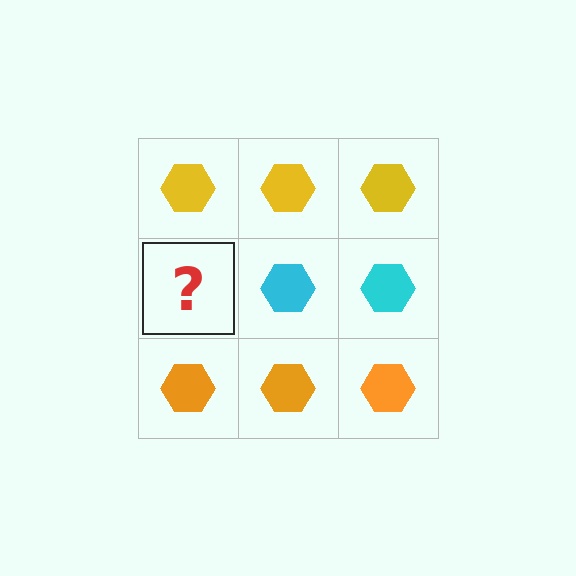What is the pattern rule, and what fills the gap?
The rule is that each row has a consistent color. The gap should be filled with a cyan hexagon.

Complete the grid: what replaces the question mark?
The question mark should be replaced with a cyan hexagon.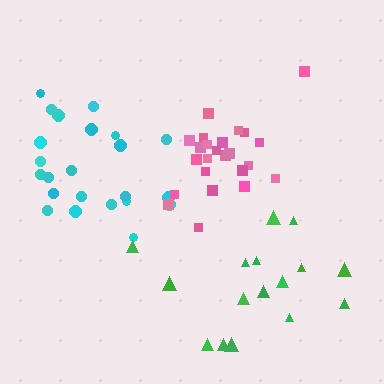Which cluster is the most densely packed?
Pink.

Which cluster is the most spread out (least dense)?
Green.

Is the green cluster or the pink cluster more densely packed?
Pink.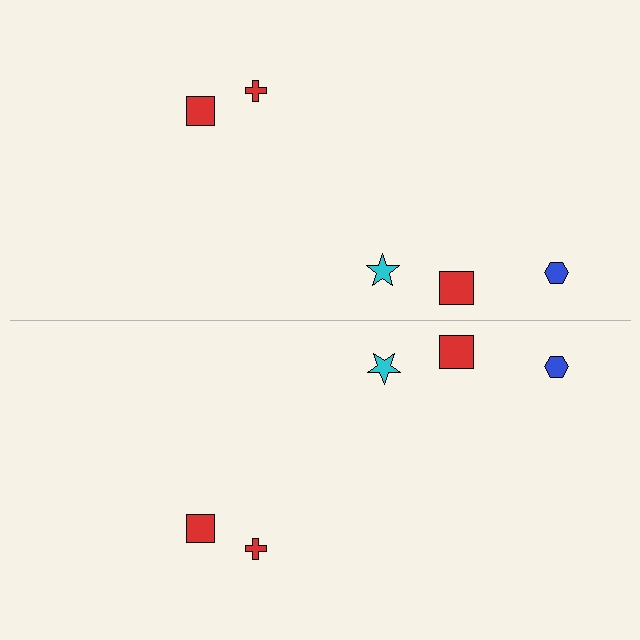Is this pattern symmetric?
Yes, this pattern has bilateral (reflection) symmetry.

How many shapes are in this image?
There are 10 shapes in this image.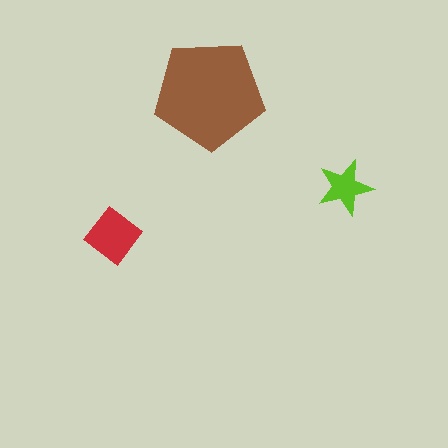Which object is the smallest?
The lime star.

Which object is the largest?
The brown pentagon.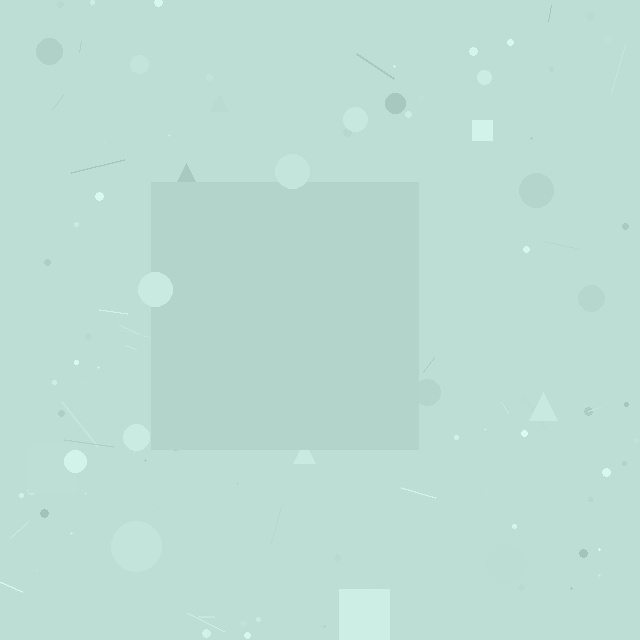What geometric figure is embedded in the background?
A square is embedded in the background.